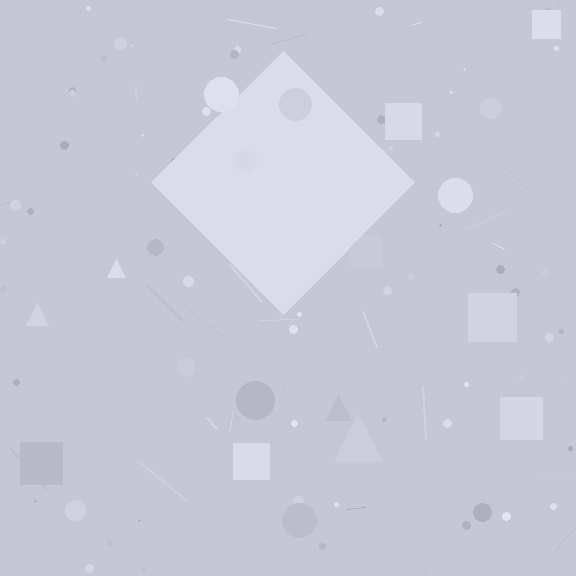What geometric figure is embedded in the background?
A diamond is embedded in the background.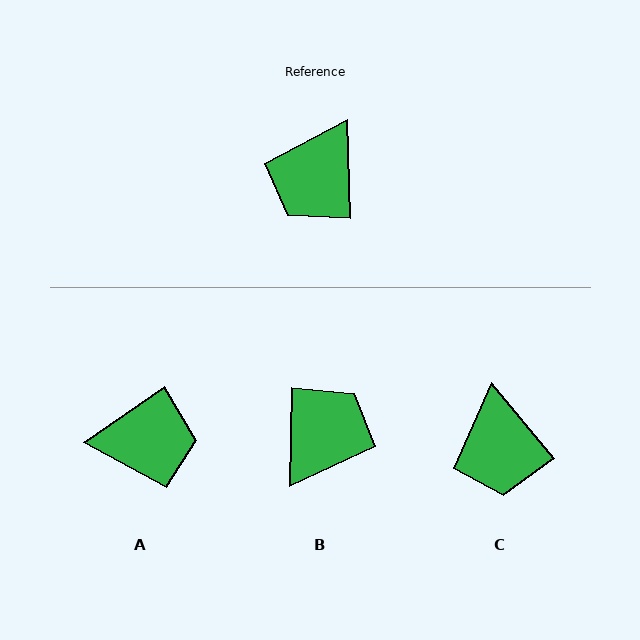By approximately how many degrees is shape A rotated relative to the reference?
Approximately 123 degrees counter-clockwise.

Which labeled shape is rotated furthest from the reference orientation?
B, about 177 degrees away.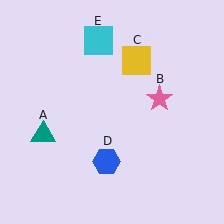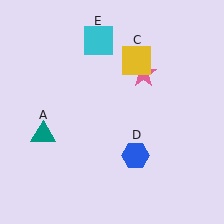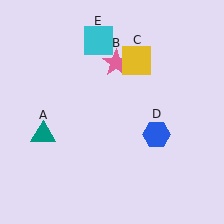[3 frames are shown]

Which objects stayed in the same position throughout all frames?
Teal triangle (object A) and yellow square (object C) and cyan square (object E) remained stationary.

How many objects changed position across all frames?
2 objects changed position: pink star (object B), blue hexagon (object D).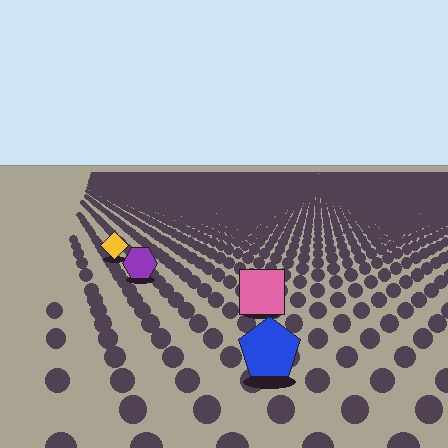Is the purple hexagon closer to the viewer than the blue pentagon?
No. The blue pentagon is closer — you can tell from the texture gradient: the ground texture is coarser near it.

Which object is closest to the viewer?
The blue pentagon is closest. The texture marks near it are larger and more spread out.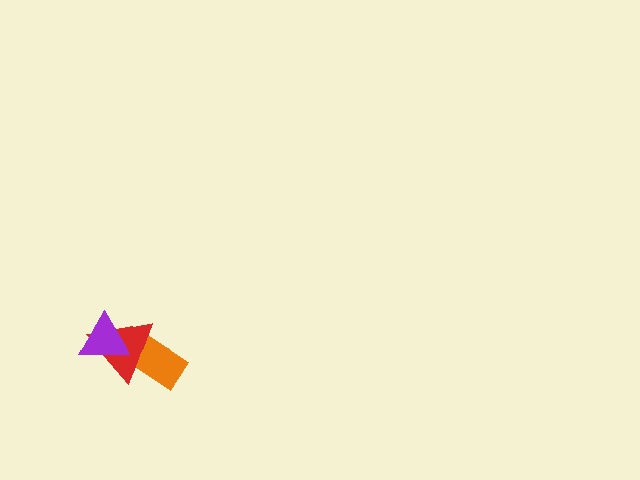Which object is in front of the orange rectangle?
The red triangle is in front of the orange rectangle.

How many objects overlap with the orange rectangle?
1 object overlaps with the orange rectangle.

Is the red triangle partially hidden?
Yes, it is partially covered by another shape.